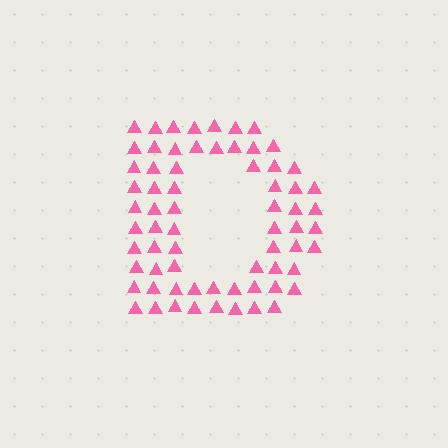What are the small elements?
The small elements are triangles.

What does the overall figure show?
The overall figure shows the letter D.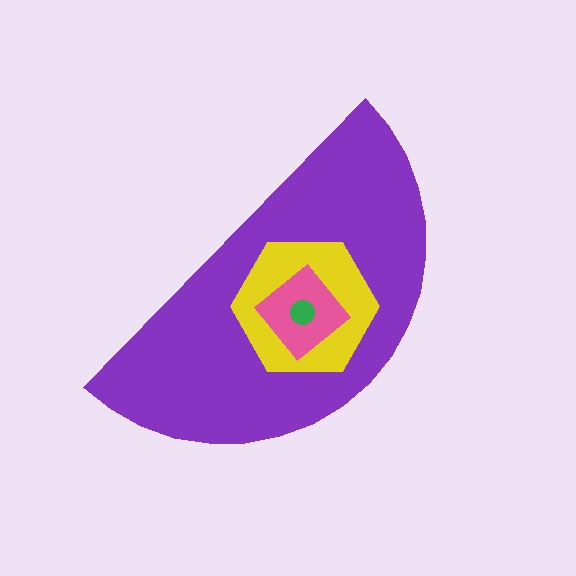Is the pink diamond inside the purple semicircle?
Yes.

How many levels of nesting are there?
4.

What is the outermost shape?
The purple semicircle.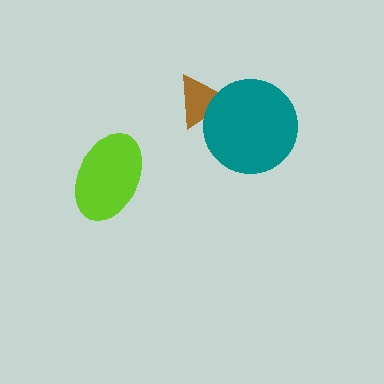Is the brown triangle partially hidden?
Yes, it is partially covered by another shape.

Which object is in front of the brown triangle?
The teal circle is in front of the brown triangle.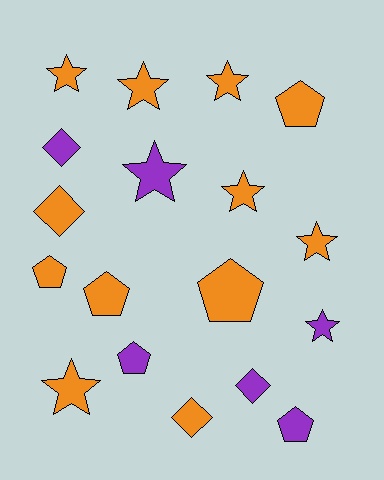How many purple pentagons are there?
There are 2 purple pentagons.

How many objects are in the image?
There are 18 objects.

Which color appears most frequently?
Orange, with 12 objects.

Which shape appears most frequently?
Star, with 8 objects.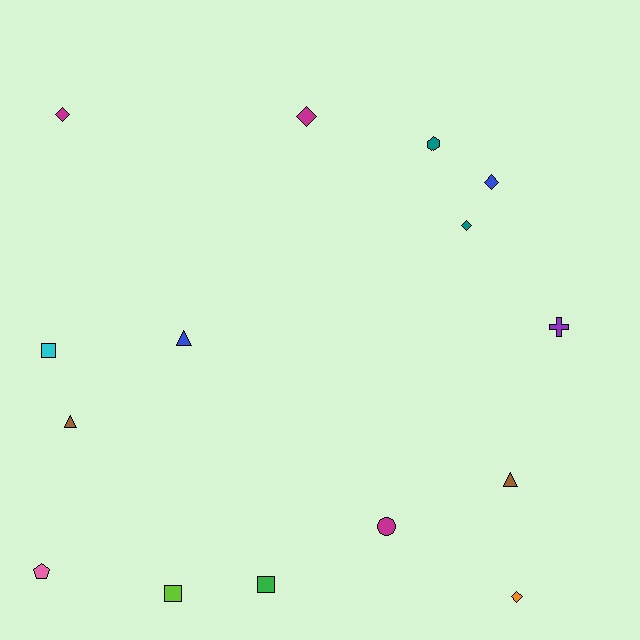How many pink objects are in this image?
There is 1 pink object.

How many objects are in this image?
There are 15 objects.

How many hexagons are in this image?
There is 1 hexagon.